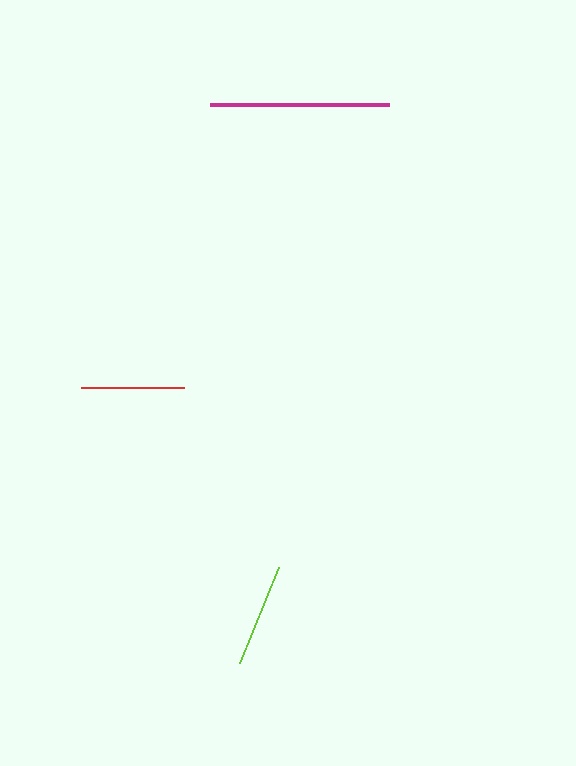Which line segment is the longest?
The magenta line is the longest at approximately 179 pixels.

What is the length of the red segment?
The red segment is approximately 103 pixels long.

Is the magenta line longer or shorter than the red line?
The magenta line is longer than the red line.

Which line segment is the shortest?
The red line is the shortest at approximately 103 pixels.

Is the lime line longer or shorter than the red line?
The lime line is longer than the red line.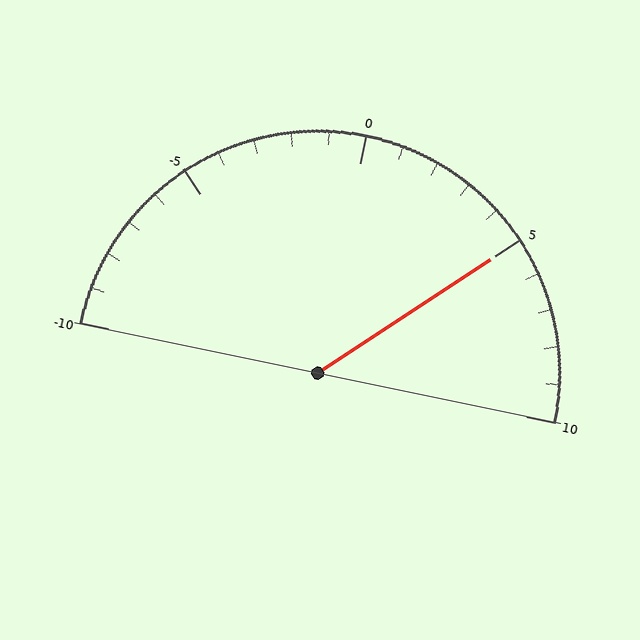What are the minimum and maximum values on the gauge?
The gauge ranges from -10 to 10.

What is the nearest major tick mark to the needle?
The nearest major tick mark is 5.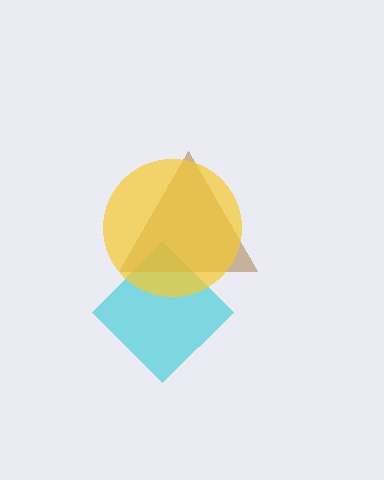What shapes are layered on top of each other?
The layered shapes are: a cyan diamond, a brown triangle, a yellow circle.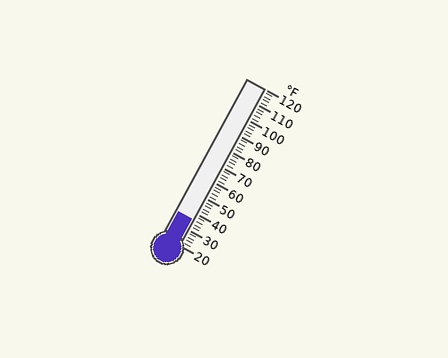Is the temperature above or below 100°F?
The temperature is below 100°F.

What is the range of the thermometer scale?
The thermometer scale ranges from 20°F to 120°F.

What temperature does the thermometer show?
The thermometer shows approximately 36°F.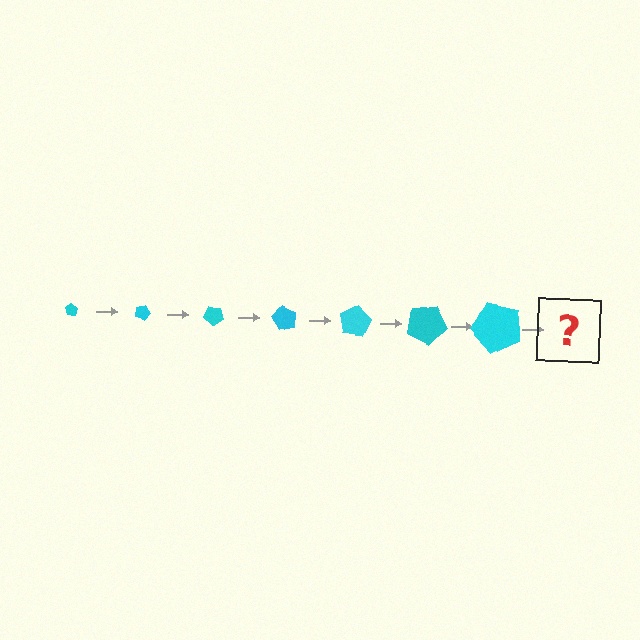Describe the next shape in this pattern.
It should be a pentagon, larger than the previous one and rotated 140 degrees from the start.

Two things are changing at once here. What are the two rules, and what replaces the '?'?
The two rules are that the pentagon grows larger each step and it rotates 20 degrees each step. The '?' should be a pentagon, larger than the previous one and rotated 140 degrees from the start.